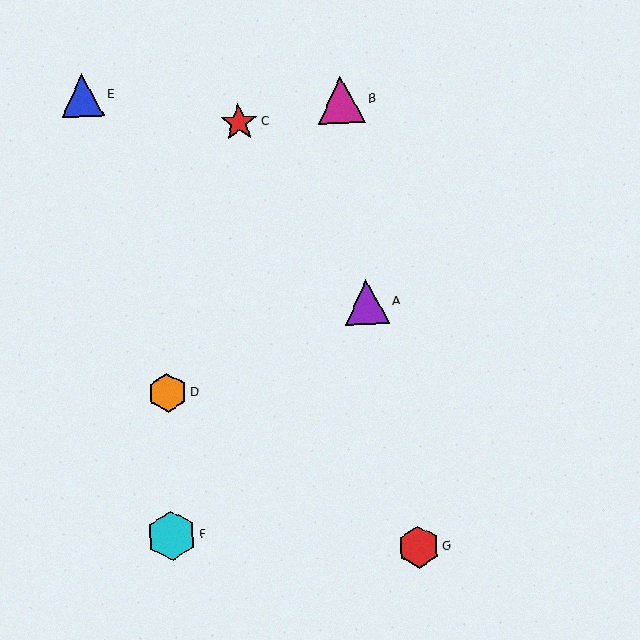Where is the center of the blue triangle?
The center of the blue triangle is at (82, 95).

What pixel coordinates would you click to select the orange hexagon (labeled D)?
Click at (168, 393) to select the orange hexagon D.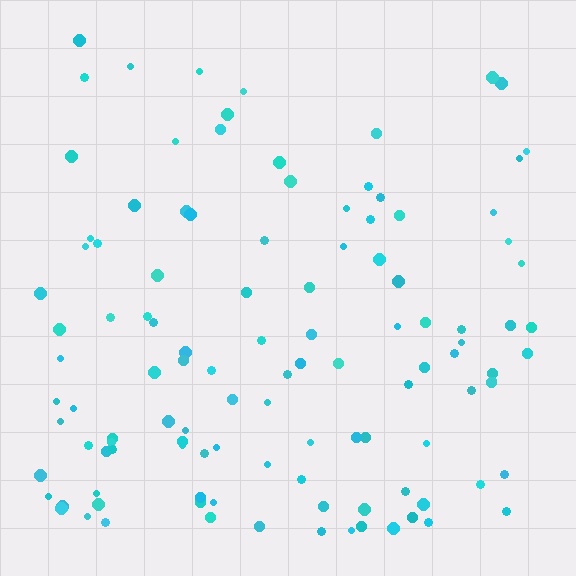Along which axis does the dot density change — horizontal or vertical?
Vertical.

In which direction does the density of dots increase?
From top to bottom, with the bottom side densest.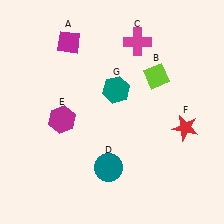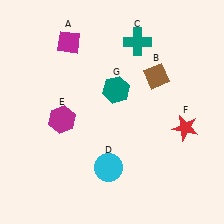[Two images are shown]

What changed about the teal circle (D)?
In Image 1, D is teal. In Image 2, it changed to cyan.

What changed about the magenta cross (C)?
In Image 1, C is magenta. In Image 2, it changed to teal.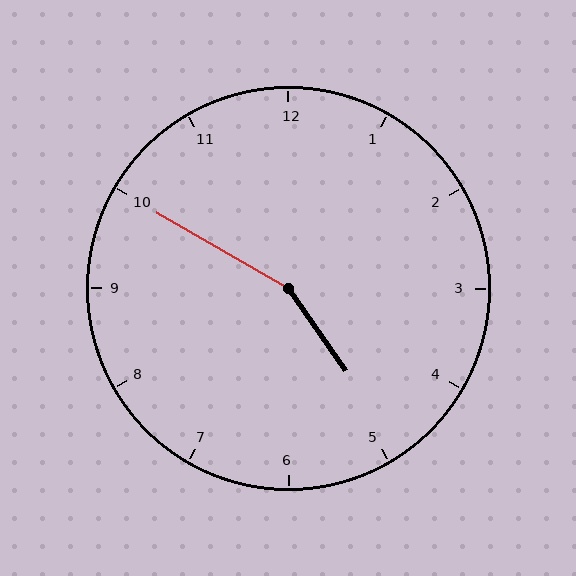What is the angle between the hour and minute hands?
Approximately 155 degrees.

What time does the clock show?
4:50.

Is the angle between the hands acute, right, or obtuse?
It is obtuse.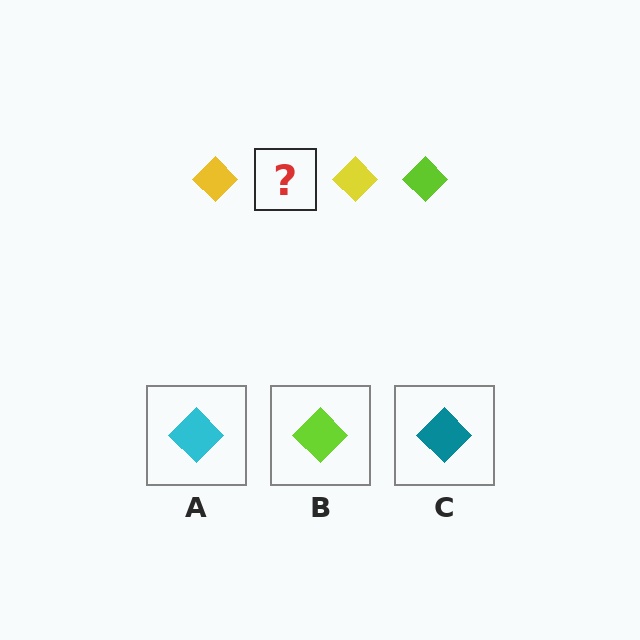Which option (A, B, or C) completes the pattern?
B.